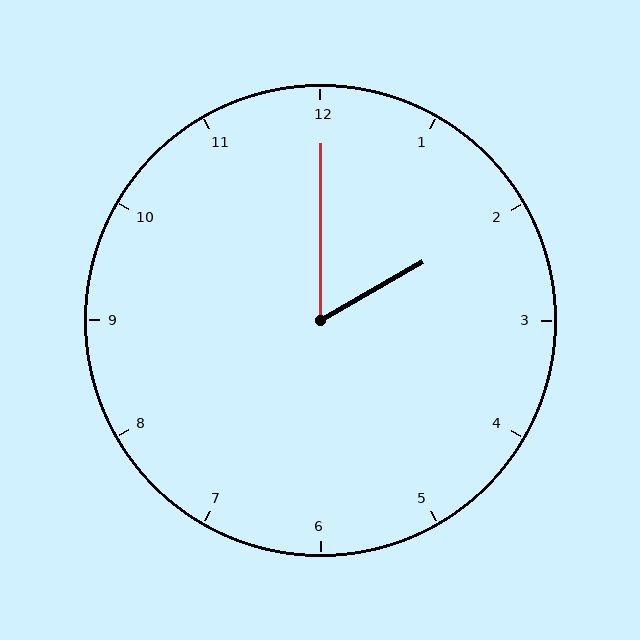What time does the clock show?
2:00.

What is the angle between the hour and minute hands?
Approximately 60 degrees.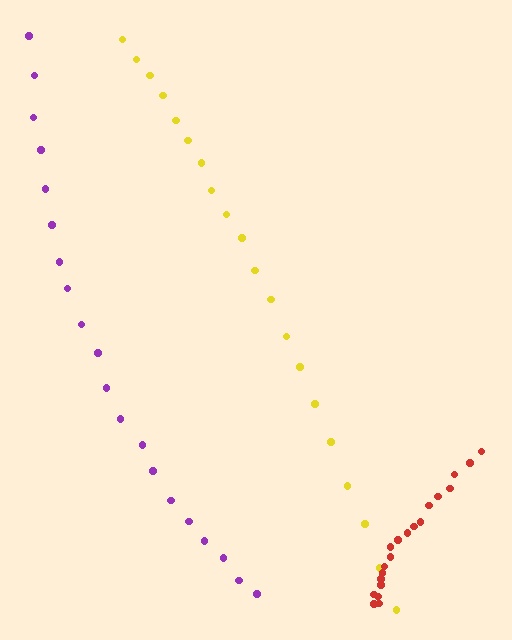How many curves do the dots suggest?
There are 3 distinct paths.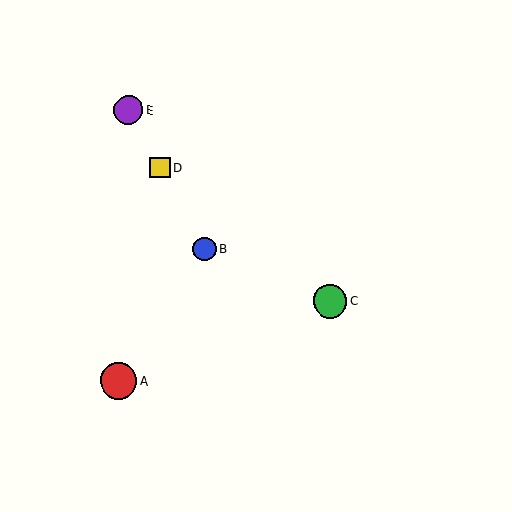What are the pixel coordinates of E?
Object E is at (129, 110).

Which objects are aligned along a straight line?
Objects B, D, E are aligned along a straight line.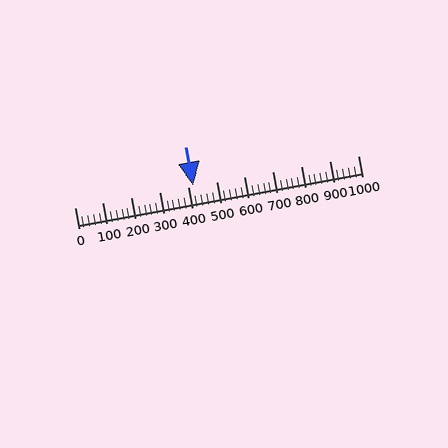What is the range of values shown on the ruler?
The ruler shows values from 0 to 1000.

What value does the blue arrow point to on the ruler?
The blue arrow points to approximately 420.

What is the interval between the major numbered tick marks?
The major tick marks are spaced 100 units apart.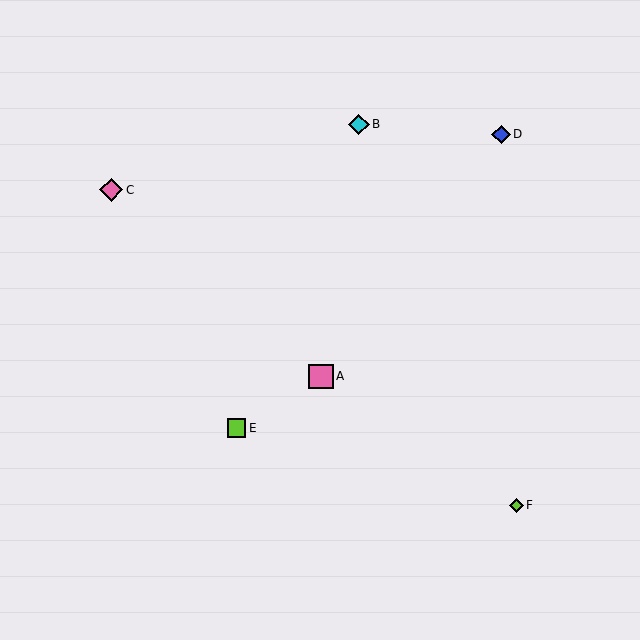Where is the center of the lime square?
The center of the lime square is at (237, 428).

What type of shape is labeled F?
Shape F is a lime diamond.